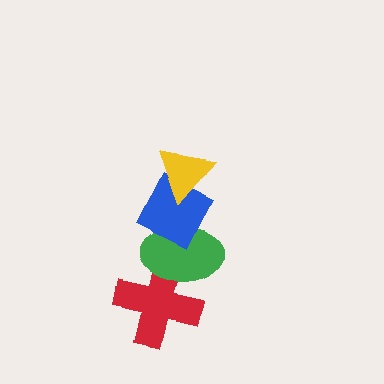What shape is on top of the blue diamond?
The yellow triangle is on top of the blue diamond.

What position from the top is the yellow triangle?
The yellow triangle is 1st from the top.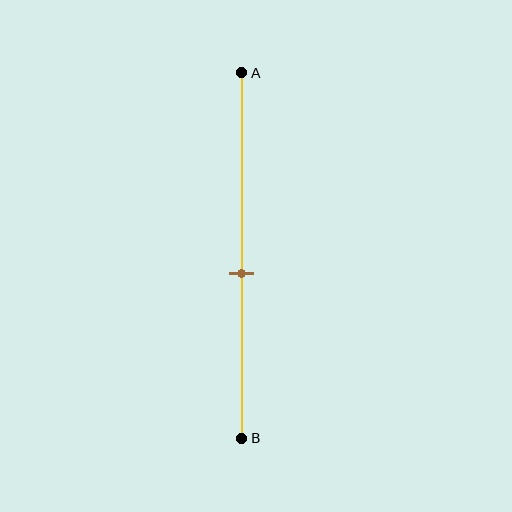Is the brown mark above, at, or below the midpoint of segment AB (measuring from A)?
The brown mark is below the midpoint of segment AB.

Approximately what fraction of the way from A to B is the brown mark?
The brown mark is approximately 55% of the way from A to B.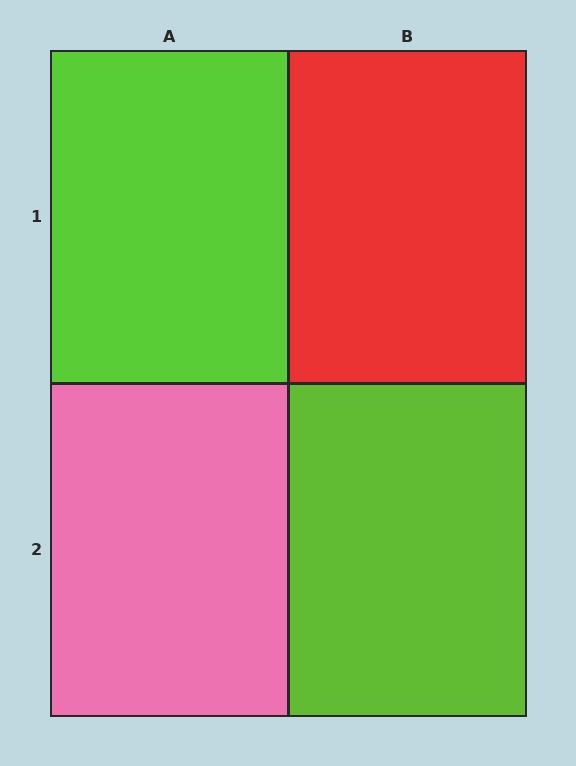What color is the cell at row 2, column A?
Pink.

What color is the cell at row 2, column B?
Lime.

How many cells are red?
1 cell is red.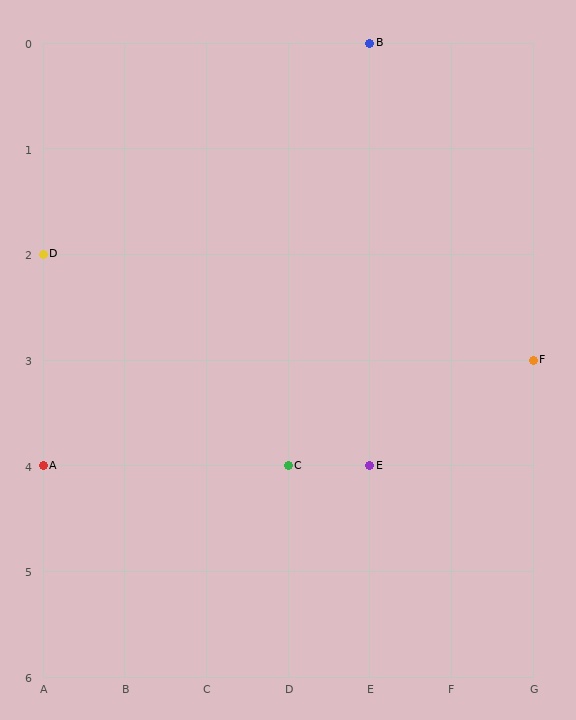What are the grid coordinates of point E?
Point E is at grid coordinates (E, 4).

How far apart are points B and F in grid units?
Points B and F are 2 columns and 3 rows apart (about 3.6 grid units diagonally).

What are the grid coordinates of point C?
Point C is at grid coordinates (D, 4).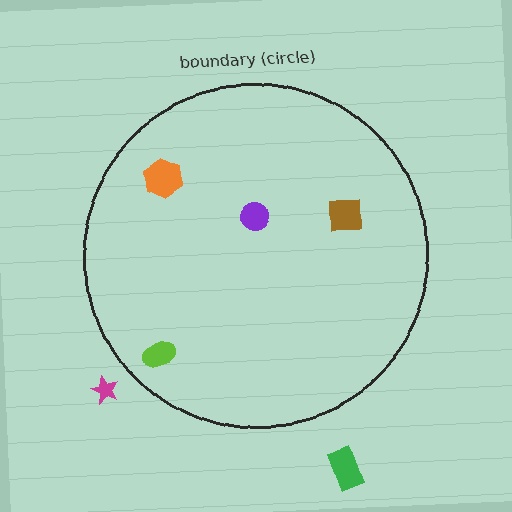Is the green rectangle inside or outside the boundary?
Outside.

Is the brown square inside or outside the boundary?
Inside.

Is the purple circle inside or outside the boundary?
Inside.